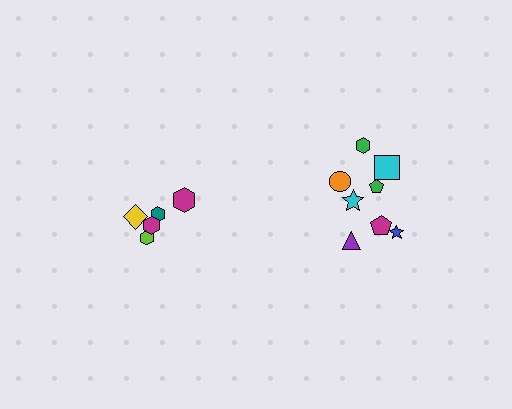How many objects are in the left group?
There are 5 objects.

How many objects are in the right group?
There are 8 objects.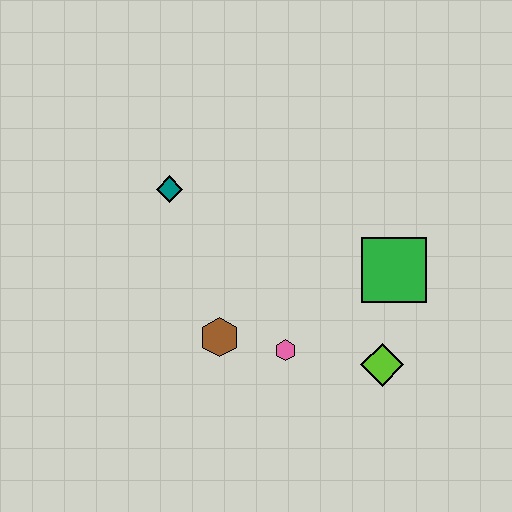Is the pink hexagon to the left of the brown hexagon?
No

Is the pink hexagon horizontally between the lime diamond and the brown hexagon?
Yes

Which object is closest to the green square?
The lime diamond is closest to the green square.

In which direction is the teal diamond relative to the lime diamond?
The teal diamond is to the left of the lime diamond.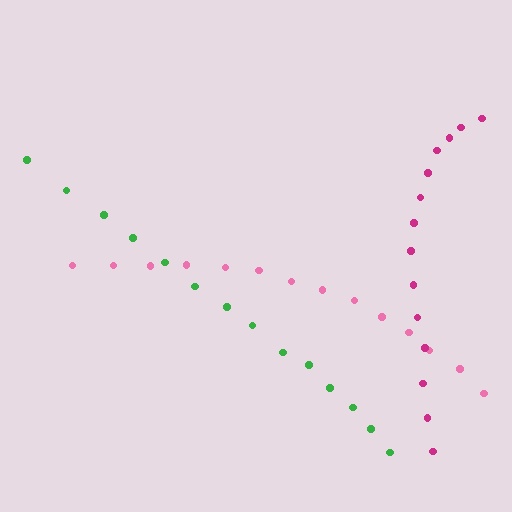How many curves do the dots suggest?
There are 3 distinct paths.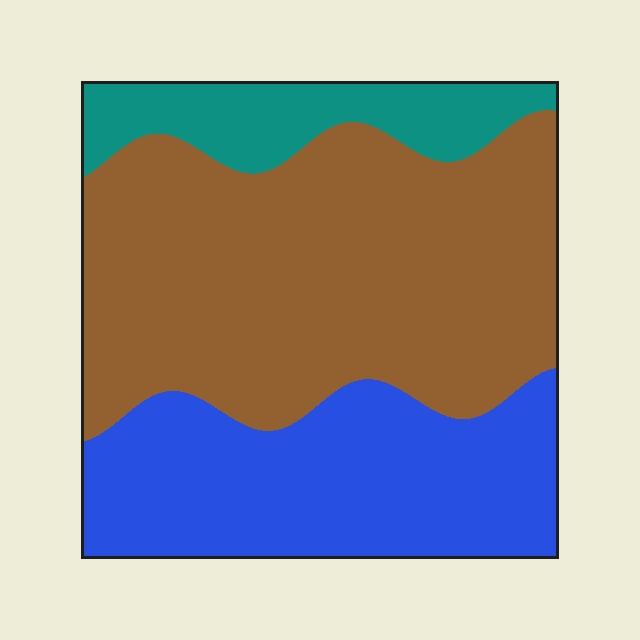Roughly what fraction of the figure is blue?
Blue takes up about one third (1/3) of the figure.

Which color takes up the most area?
Brown, at roughly 55%.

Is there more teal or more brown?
Brown.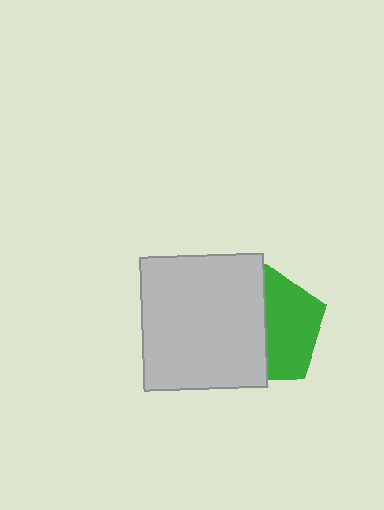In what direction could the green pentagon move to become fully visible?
The green pentagon could move right. That would shift it out from behind the light gray rectangle entirely.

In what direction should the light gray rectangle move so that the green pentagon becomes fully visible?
The light gray rectangle should move left. That is the shortest direction to clear the overlap and leave the green pentagon fully visible.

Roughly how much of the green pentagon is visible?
About half of it is visible (roughly 49%).